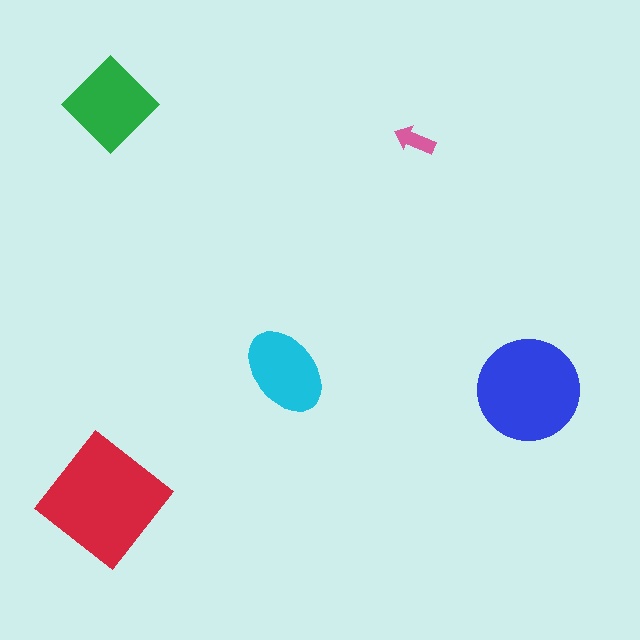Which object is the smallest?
The pink arrow.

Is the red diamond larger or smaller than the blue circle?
Larger.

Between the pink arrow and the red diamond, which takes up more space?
The red diamond.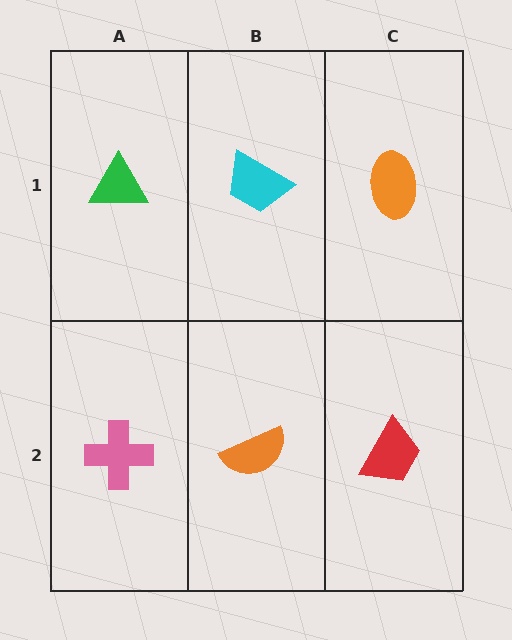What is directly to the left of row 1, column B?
A green triangle.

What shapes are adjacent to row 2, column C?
An orange ellipse (row 1, column C), an orange semicircle (row 2, column B).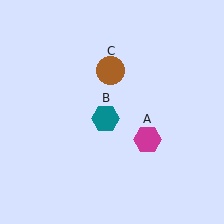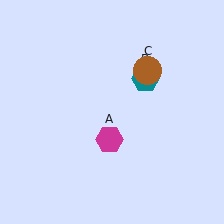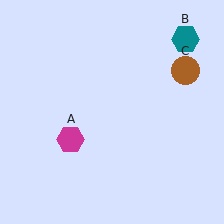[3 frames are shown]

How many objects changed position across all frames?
3 objects changed position: magenta hexagon (object A), teal hexagon (object B), brown circle (object C).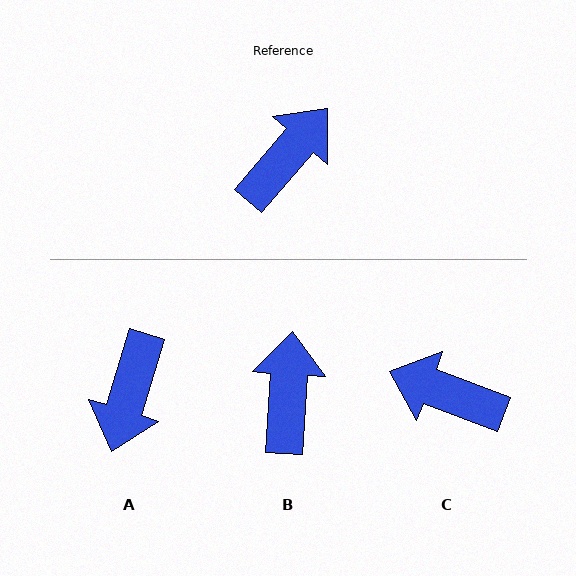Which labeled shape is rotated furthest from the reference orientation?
A, about 156 degrees away.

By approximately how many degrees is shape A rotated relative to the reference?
Approximately 156 degrees clockwise.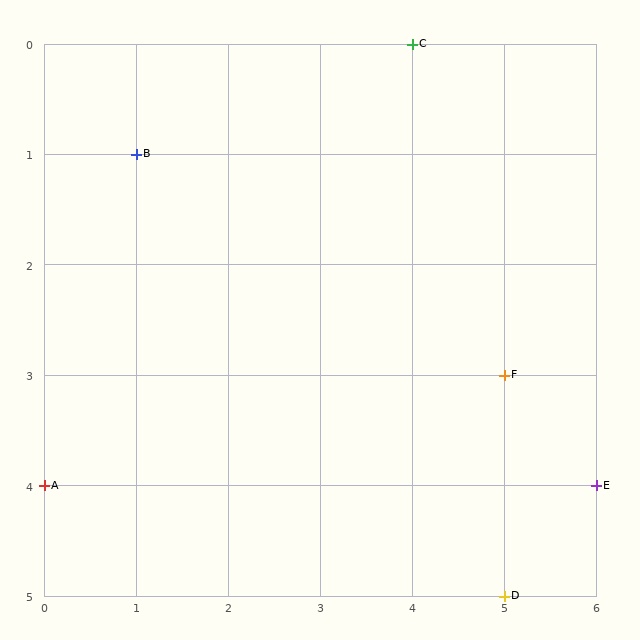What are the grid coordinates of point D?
Point D is at grid coordinates (5, 5).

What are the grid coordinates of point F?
Point F is at grid coordinates (5, 3).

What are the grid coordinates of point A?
Point A is at grid coordinates (0, 4).